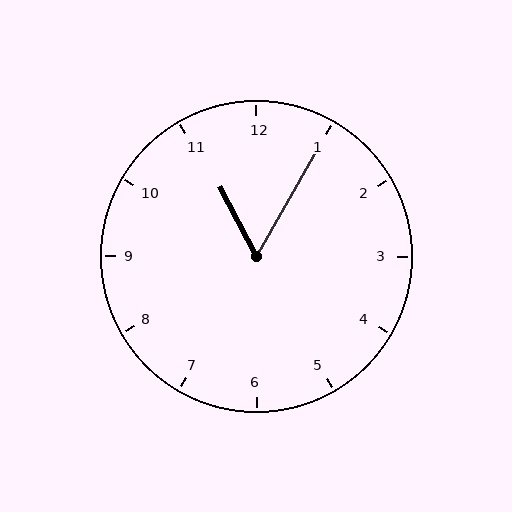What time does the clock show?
11:05.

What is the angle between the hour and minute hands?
Approximately 58 degrees.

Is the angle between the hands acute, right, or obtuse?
It is acute.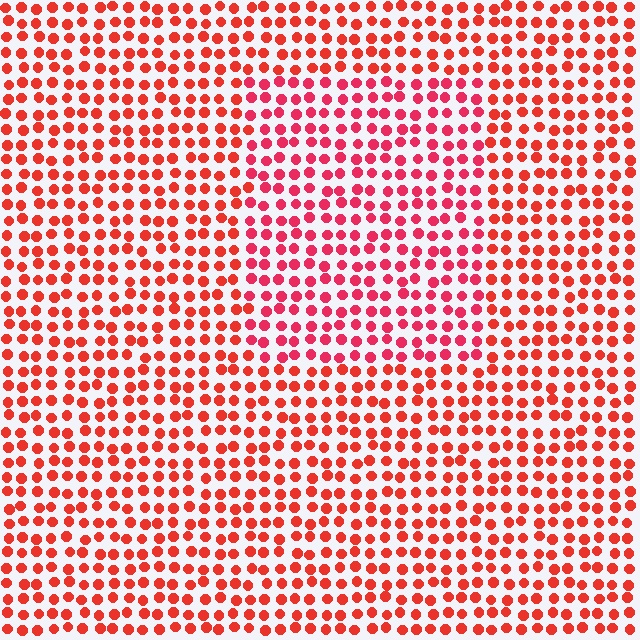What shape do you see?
I see a rectangle.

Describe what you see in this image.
The image is filled with small red elements in a uniform arrangement. A rectangle-shaped region is visible where the elements are tinted to a slightly different hue, forming a subtle color boundary.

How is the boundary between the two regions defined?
The boundary is defined purely by a slight shift in hue (about 19 degrees). Spacing, size, and orientation are identical on both sides.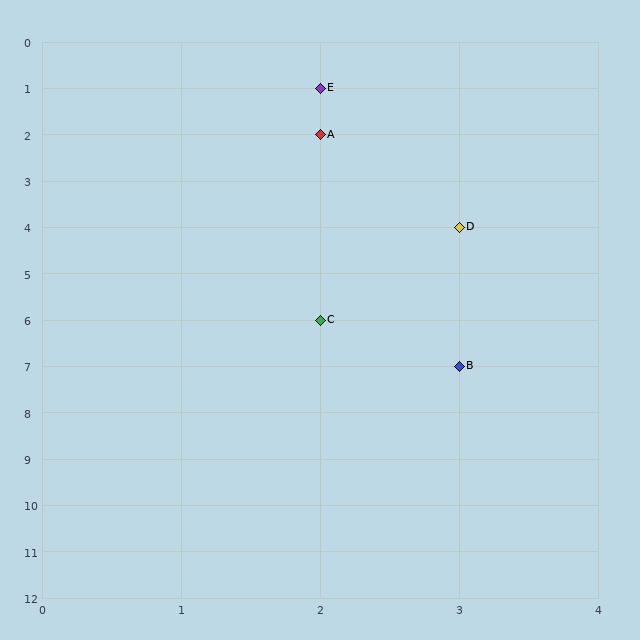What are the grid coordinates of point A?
Point A is at grid coordinates (2, 2).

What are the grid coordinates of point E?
Point E is at grid coordinates (2, 1).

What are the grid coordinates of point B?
Point B is at grid coordinates (3, 7).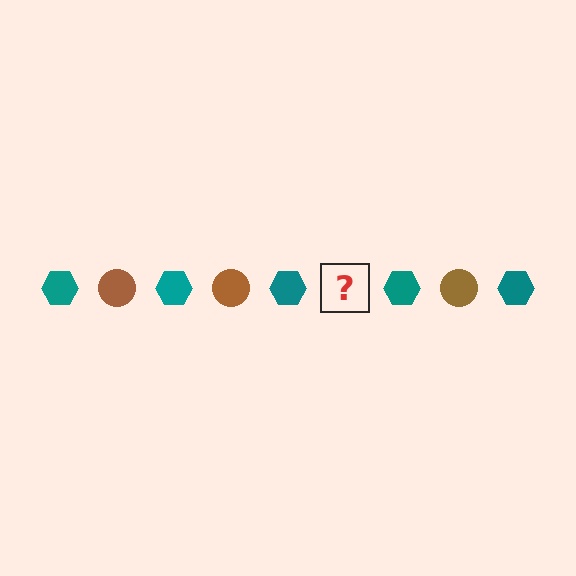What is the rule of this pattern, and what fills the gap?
The rule is that the pattern alternates between teal hexagon and brown circle. The gap should be filled with a brown circle.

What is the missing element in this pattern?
The missing element is a brown circle.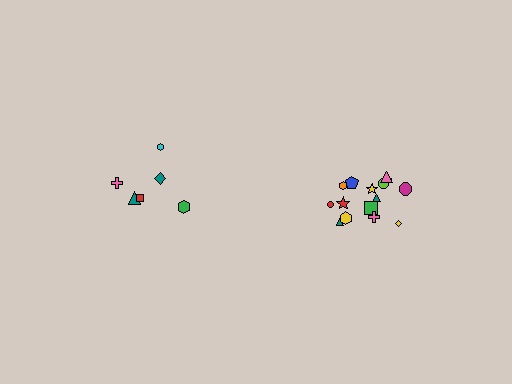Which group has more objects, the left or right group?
The right group.